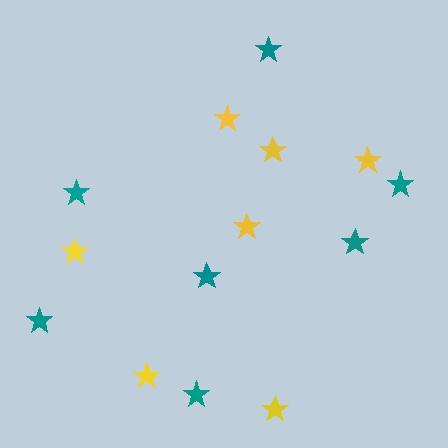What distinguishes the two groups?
There are 2 groups: one group of teal stars (7) and one group of yellow stars (7).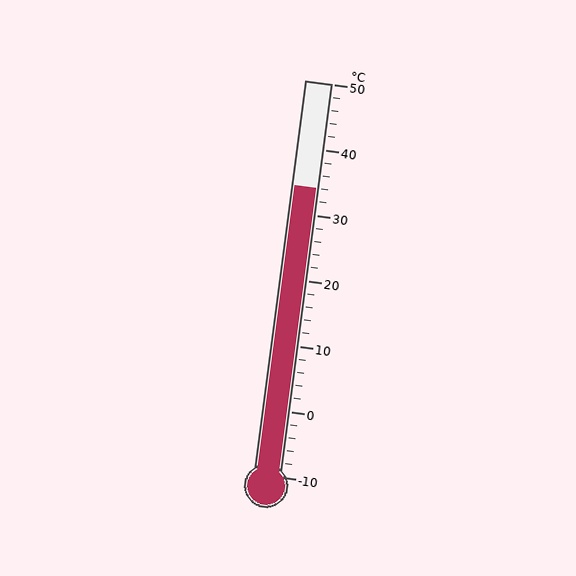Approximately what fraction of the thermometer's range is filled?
The thermometer is filled to approximately 75% of its range.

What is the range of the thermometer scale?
The thermometer scale ranges from -10°C to 50°C.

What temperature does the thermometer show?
The thermometer shows approximately 34°C.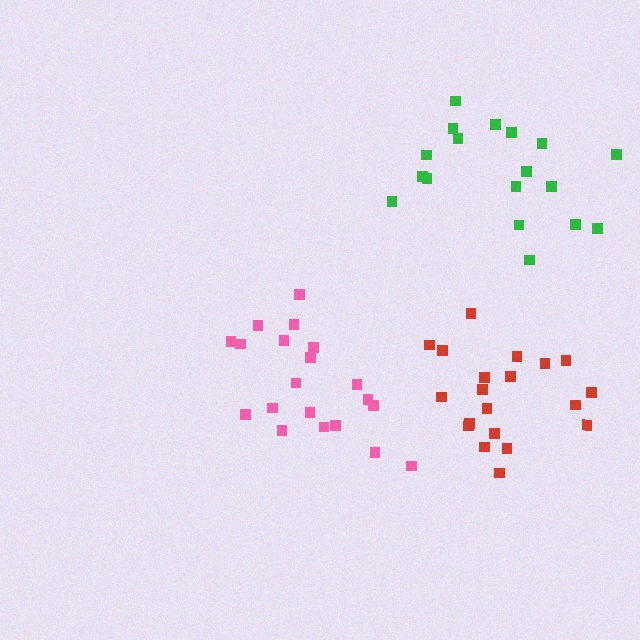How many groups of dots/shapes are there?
There are 3 groups.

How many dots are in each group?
Group 1: 20 dots, Group 2: 18 dots, Group 3: 20 dots (58 total).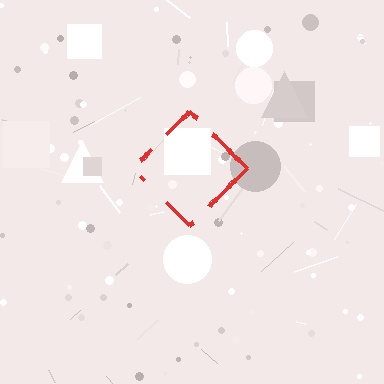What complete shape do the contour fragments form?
The contour fragments form a diamond.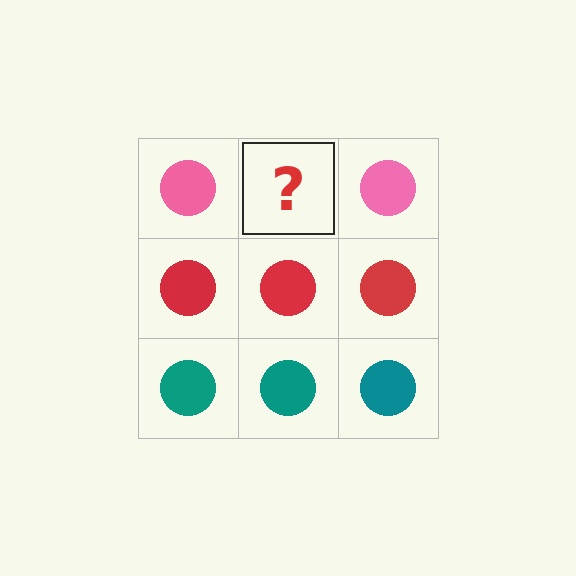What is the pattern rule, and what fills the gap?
The rule is that each row has a consistent color. The gap should be filled with a pink circle.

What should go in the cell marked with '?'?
The missing cell should contain a pink circle.